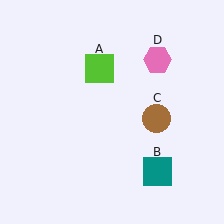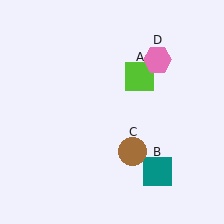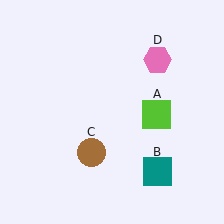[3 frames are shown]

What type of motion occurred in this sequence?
The lime square (object A), brown circle (object C) rotated clockwise around the center of the scene.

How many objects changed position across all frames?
2 objects changed position: lime square (object A), brown circle (object C).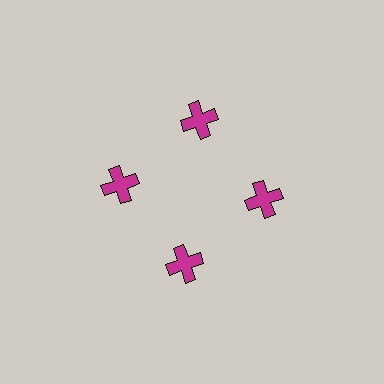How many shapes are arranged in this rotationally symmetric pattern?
There are 4 shapes, arranged in 4 groups of 1.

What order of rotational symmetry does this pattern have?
This pattern has 4-fold rotational symmetry.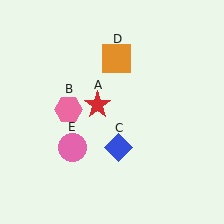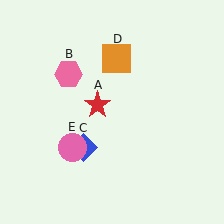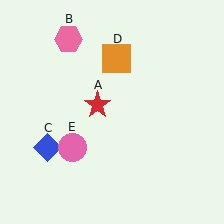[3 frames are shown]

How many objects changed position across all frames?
2 objects changed position: pink hexagon (object B), blue diamond (object C).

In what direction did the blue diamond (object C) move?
The blue diamond (object C) moved left.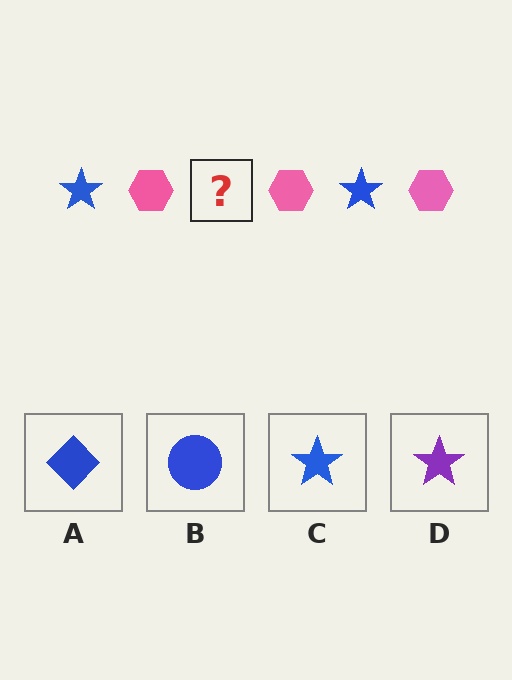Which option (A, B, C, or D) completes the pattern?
C.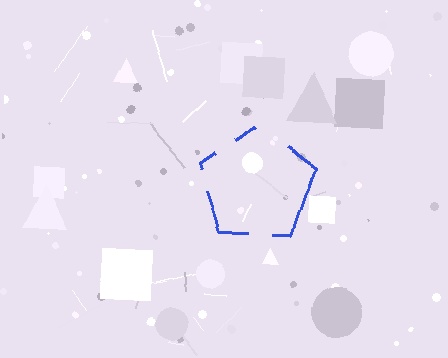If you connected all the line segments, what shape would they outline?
They would outline a pentagon.